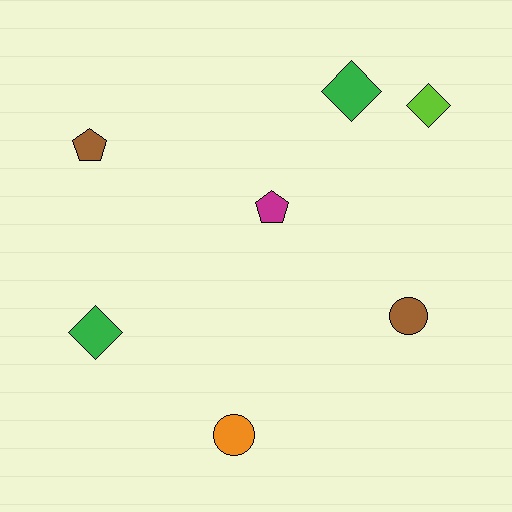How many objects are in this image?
There are 7 objects.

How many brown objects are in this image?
There are 2 brown objects.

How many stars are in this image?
There are no stars.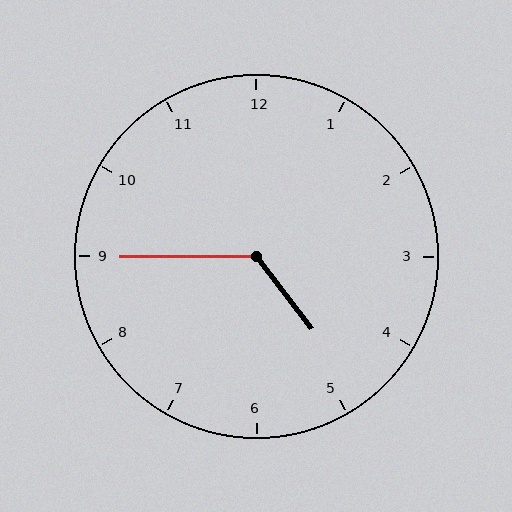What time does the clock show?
4:45.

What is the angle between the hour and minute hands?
Approximately 128 degrees.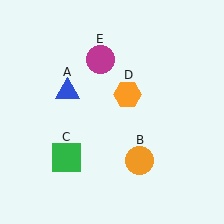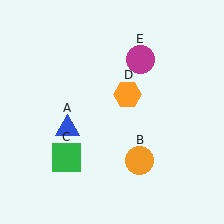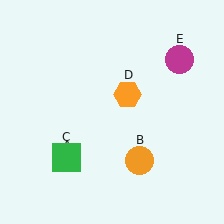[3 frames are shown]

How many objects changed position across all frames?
2 objects changed position: blue triangle (object A), magenta circle (object E).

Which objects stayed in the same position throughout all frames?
Orange circle (object B) and green square (object C) and orange hexagon (object D) remained stationary.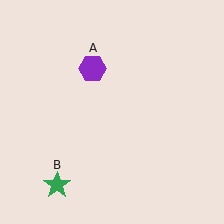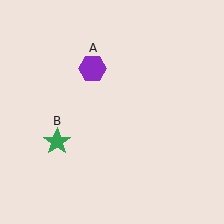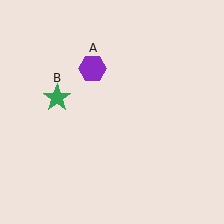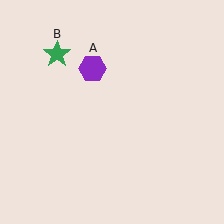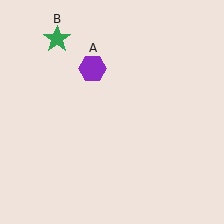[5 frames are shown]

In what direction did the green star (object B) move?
The green star (object B) moved up.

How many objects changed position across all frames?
1 object changed position: green star (object B).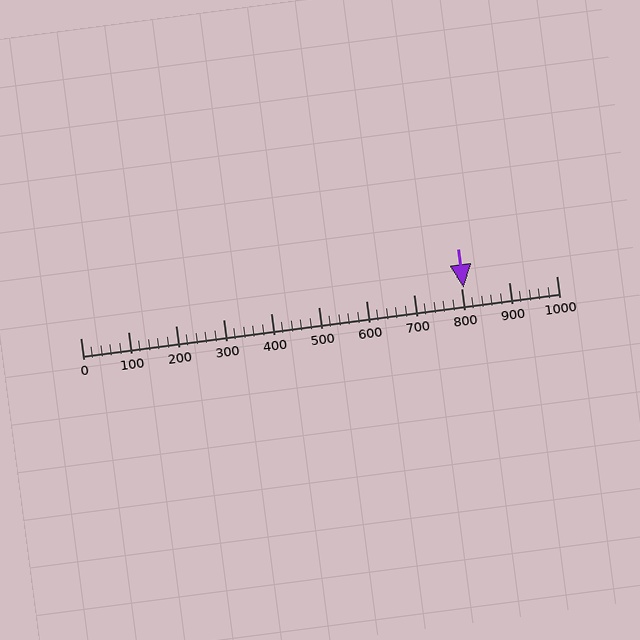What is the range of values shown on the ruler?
The ruler shows values from 0 to 1000.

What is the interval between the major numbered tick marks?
The major tick marks are spaced 100 units apart.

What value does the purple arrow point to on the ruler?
The purple arrow points to approximately 805.